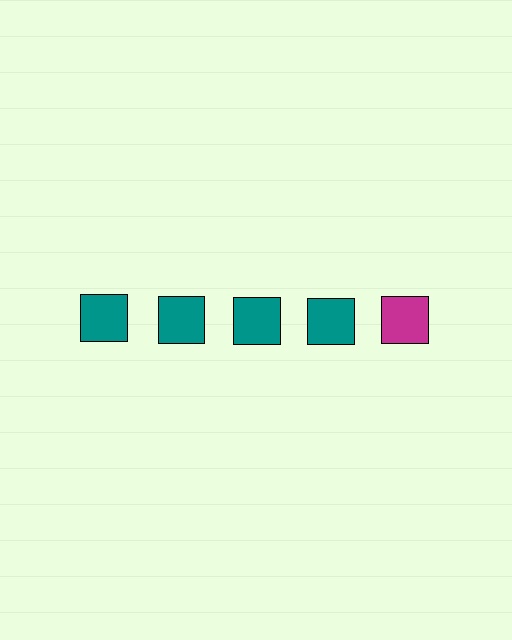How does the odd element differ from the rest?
It has a different color: magenta instead of teal.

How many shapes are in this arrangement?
There are 5 shapes arranged in a grid pattern.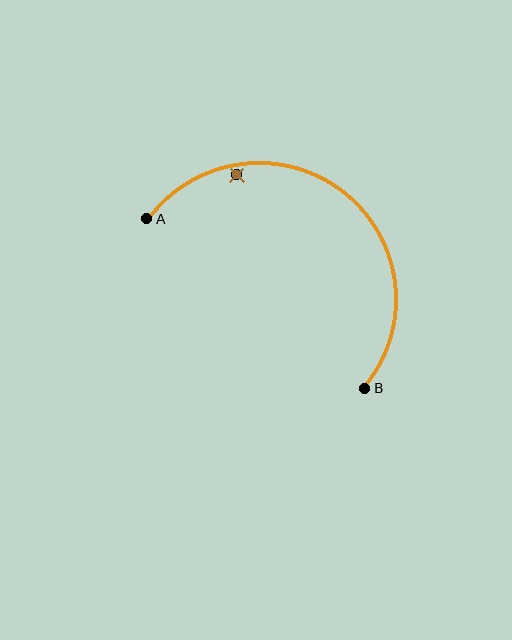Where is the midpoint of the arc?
The arc midpoint is the point on the curve farthest from the straight line joining A and B. It sits above and to the right of that line.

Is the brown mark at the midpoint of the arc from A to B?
No — the brown mark does not lie on the arc at all. It sits slightly inside the curve.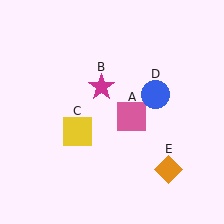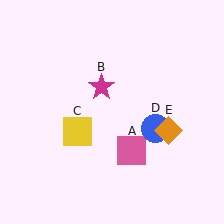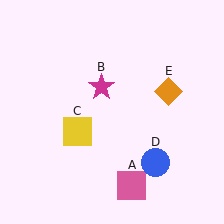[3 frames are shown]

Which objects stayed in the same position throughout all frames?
Magenta star (object B) and yellow square (object C) remained stationary.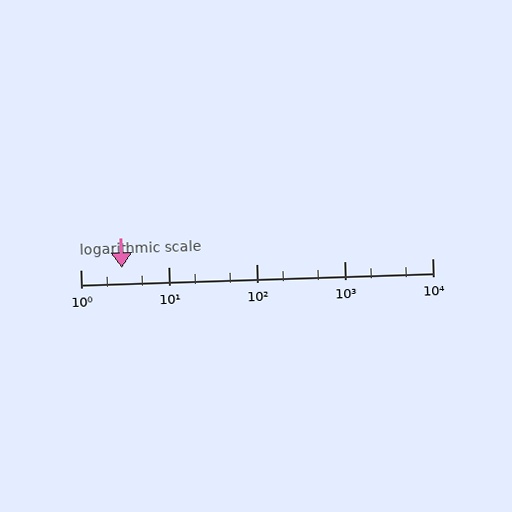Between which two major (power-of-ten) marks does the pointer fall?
The pointer is between 1 and 10.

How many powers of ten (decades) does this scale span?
The scale spans 4 decades, from 1 to 10000.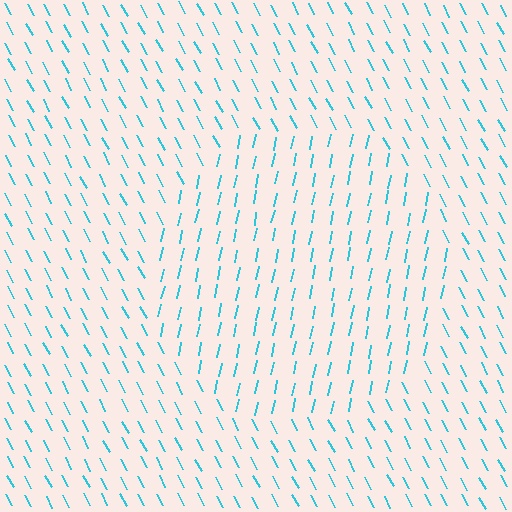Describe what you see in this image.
The image is filled with small cyan line segments. A circle region in the image has lines oriented differently from the surrounding lines, creating a visible texture boundary.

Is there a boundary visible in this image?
Yes, there is a texture boundary formed by a change in line orientation.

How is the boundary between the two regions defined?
The boundary is defined purely by a change in line orientation (approximately 40 degrees difference). All lines are the same color and thickness.